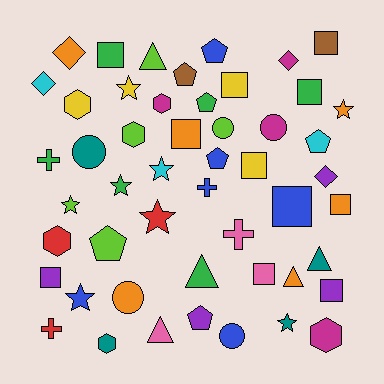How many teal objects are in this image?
There are 4 teal objects.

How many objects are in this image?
There are 50 objects.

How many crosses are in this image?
There are 4 crosses.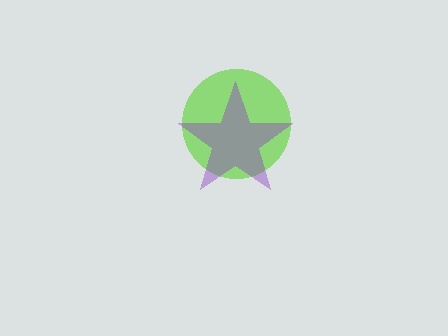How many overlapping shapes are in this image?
There are 2 overlapping shapes in the image.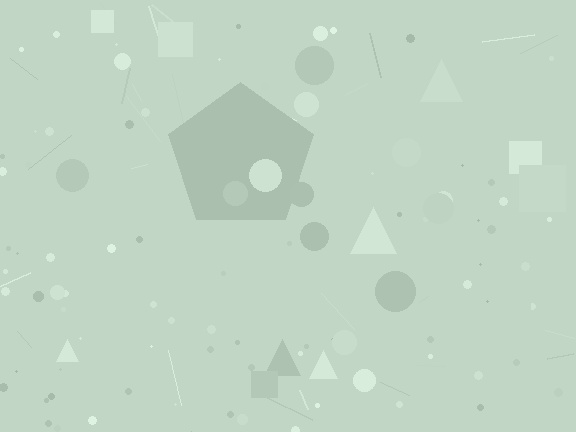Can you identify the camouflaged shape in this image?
The camouflaged shape is a pentagon.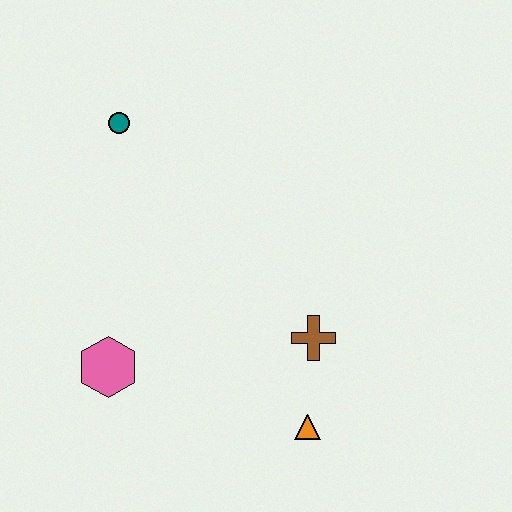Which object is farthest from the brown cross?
The teal circle is farthest from the brown cross.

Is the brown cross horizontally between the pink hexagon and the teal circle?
No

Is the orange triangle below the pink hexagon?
Yes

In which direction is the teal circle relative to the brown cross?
The teal circle is above the brown cross.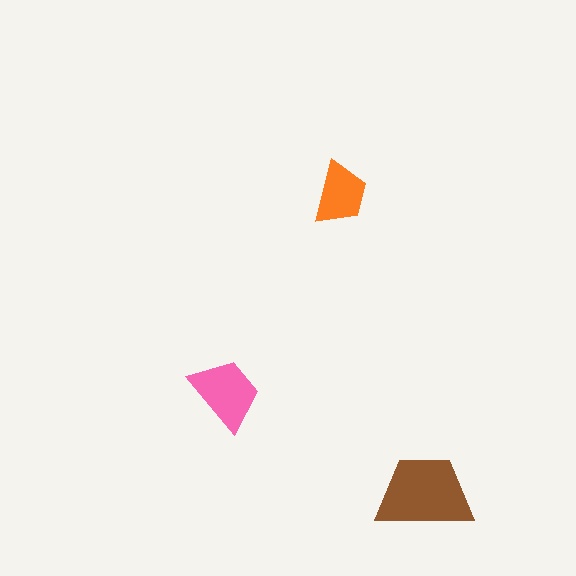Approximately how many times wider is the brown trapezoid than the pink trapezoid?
About 1.5 times wider.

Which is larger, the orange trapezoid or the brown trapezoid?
The brown one.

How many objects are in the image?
There are 3 objects in the image.